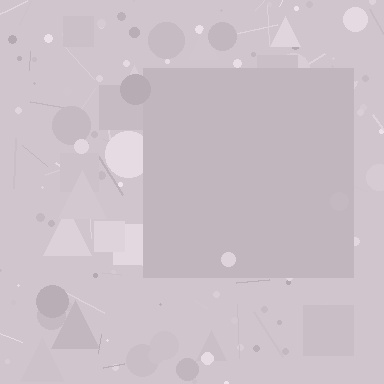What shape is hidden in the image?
A square is hidden in the image.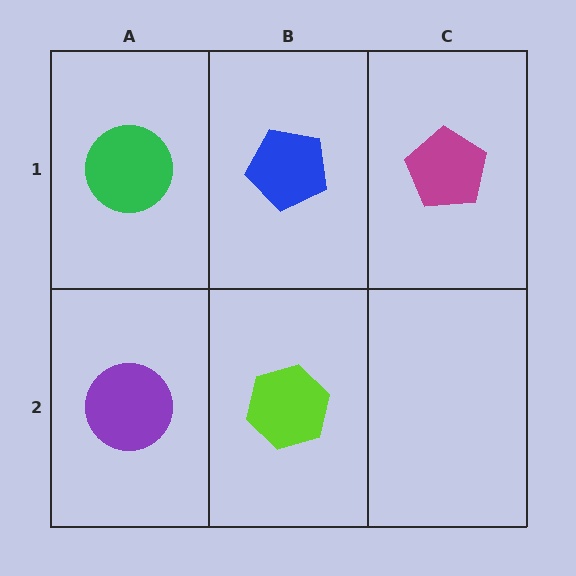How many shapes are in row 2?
2 shapes.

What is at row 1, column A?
A green circle.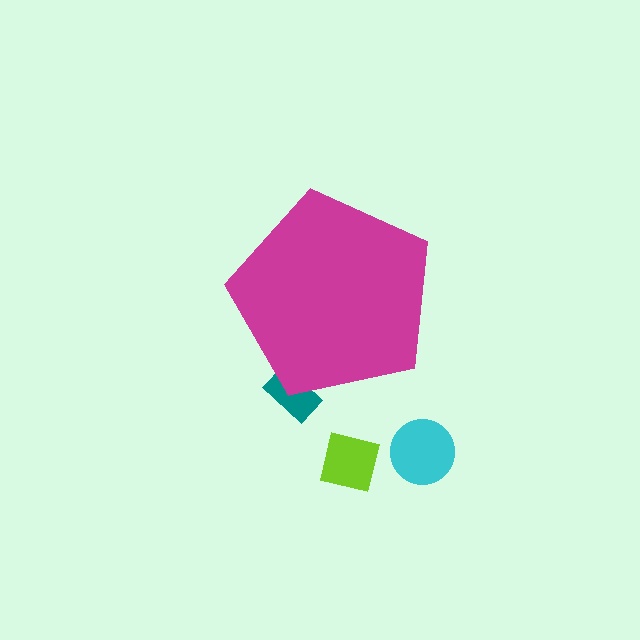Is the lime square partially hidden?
No, the lime square is fully visible.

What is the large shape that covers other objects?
A magenta pentagon.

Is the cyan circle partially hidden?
No, the cyan circle is fully visible.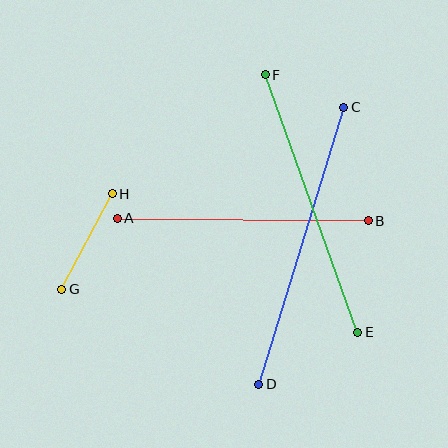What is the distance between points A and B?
The distance is approximately 251 pixels.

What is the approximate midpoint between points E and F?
The midpoint is at approximately (311, 203) pixels.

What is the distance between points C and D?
The distance is approximately 290 pixels.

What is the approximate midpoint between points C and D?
The midpoint is at approximately (301, 246) pixels.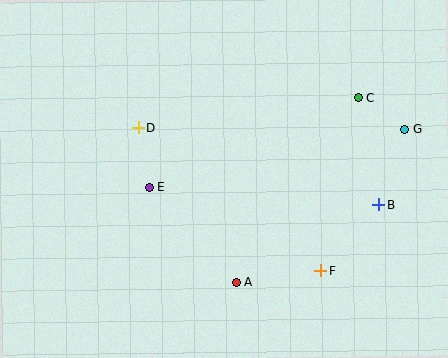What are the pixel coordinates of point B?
Point B is at (379, 205).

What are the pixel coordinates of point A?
Point A is at (237, 282).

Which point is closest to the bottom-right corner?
Point F is closest to the bottom-right corner.